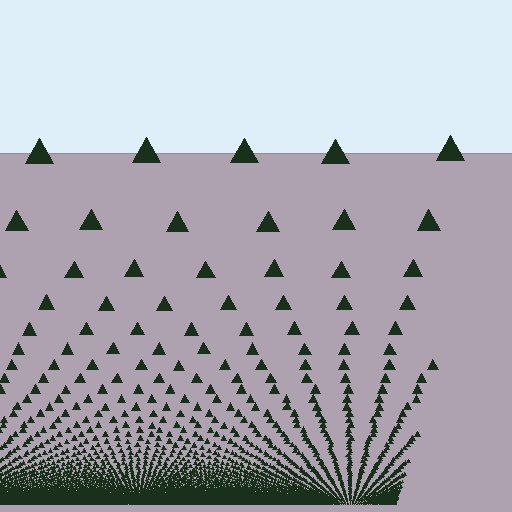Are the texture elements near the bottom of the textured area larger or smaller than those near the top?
Smaller. The gradient is inverted — elements near the bottom are smaller and denser.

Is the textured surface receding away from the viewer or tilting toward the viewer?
The surface appears to tilt toward the viewer. Texture elements get larger and sparser toward the top.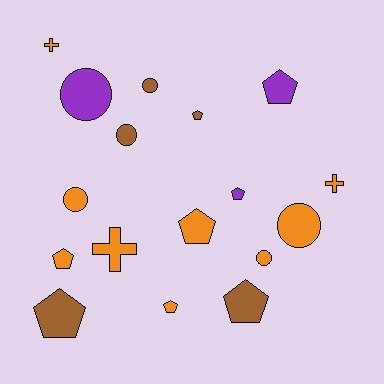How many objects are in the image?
There are 17 objects.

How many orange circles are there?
There are 3 orange circles.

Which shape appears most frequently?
Pentagon, with 8 objects.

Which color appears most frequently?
Orange, with 9 objects.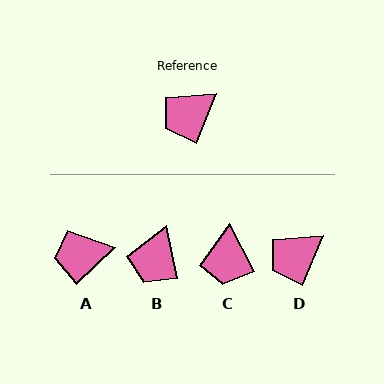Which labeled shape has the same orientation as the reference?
D.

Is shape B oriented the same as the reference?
No, it is off by about 34 degrees.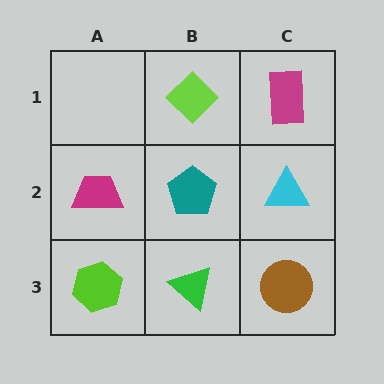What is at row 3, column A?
A lime hexagon.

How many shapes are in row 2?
3 shapes.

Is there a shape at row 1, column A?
No, that cell is empty.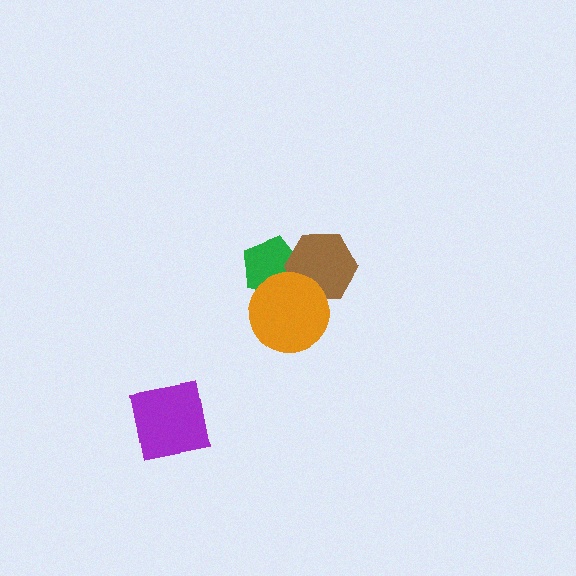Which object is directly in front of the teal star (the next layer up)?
The green pentagon is directly in front of the teal star.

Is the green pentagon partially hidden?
Yes, it is partially covered by another shape.